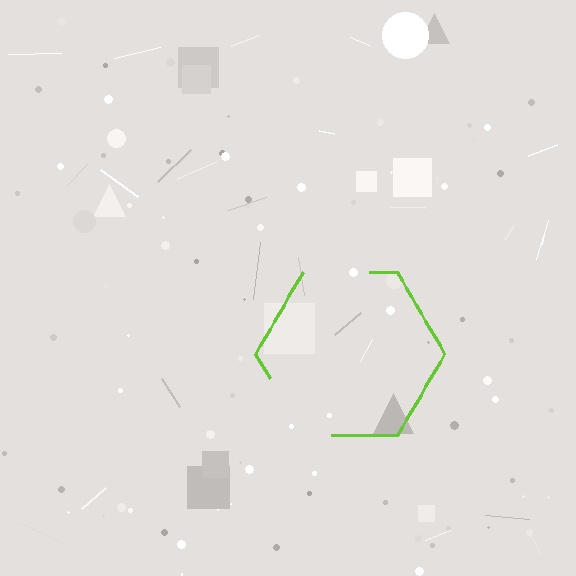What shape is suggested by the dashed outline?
The dashed outline suggests a hexagon.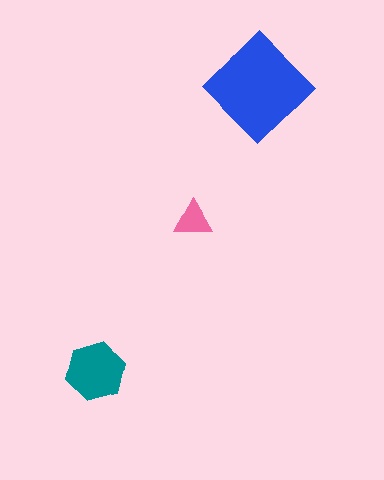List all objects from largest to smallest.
The blue diamond, the teal hexagon, the pink triangle.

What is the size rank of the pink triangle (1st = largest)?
3rd.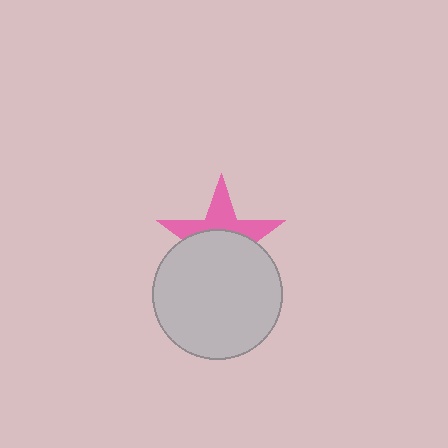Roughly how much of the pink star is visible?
A small part of it is visible (roughly 43%).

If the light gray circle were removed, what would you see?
You would see the complete pink star.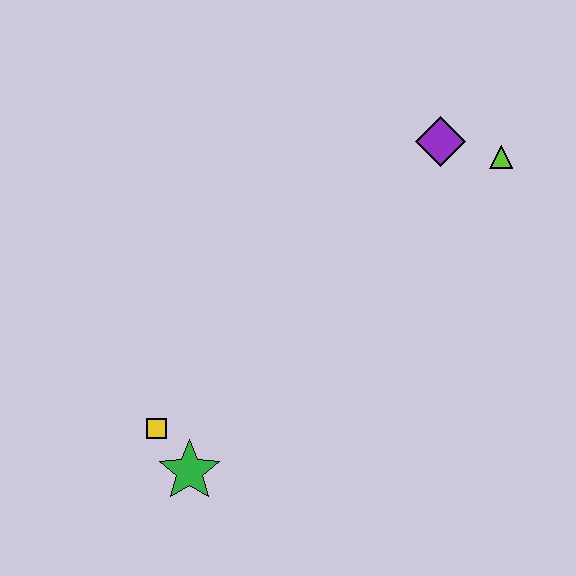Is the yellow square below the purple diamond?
Yes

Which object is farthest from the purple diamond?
The green star is farthest from the purple diamond.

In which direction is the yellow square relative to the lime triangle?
The yellow square is to the left of the lime triangle.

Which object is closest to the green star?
The yellow square is closest to the green star.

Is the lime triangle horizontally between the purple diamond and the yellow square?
No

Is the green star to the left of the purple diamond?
Yes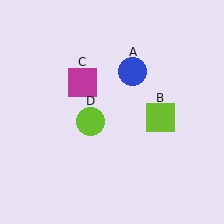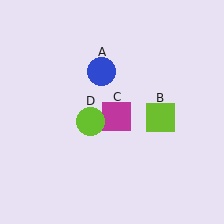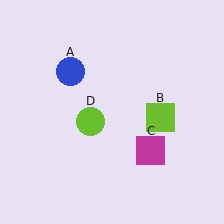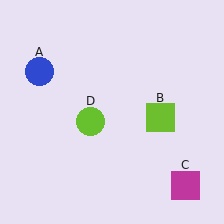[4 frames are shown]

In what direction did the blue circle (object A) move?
The blue circle (object A) moved left.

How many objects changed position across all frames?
2 objects changed position: blue circle (object A), magenta square (object C).